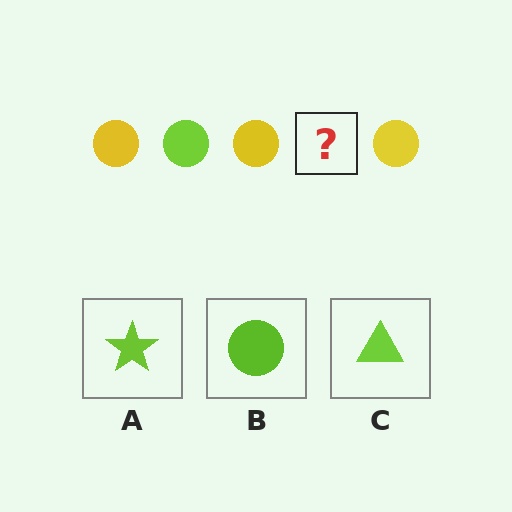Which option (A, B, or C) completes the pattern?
B.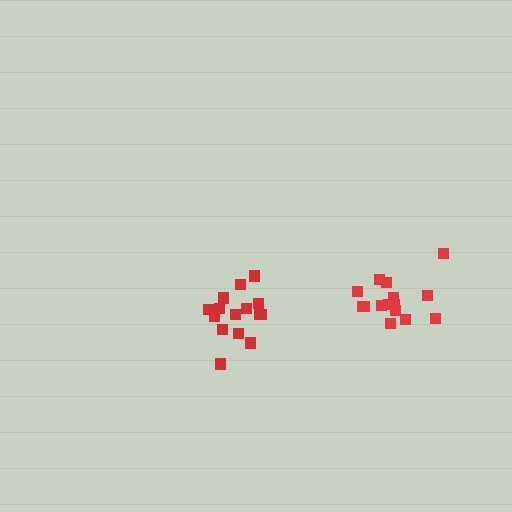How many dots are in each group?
Group 1: 15 dots, Group 2: 15 dots (30 total).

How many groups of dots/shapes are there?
There are 2 groups.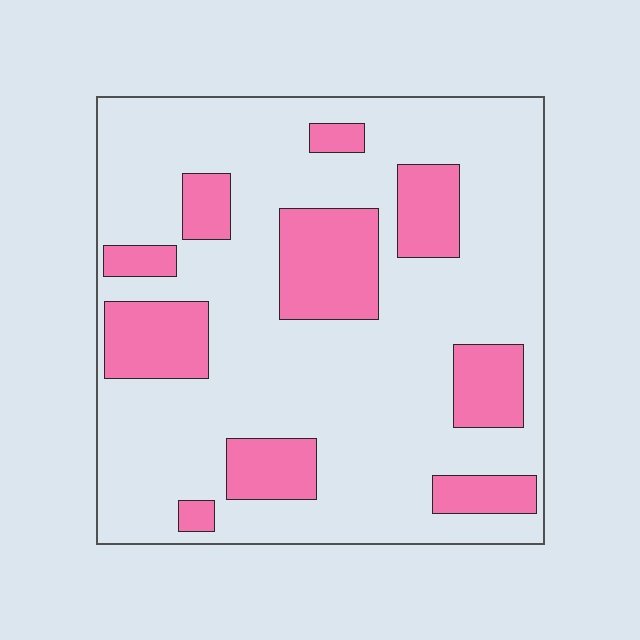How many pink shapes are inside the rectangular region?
10.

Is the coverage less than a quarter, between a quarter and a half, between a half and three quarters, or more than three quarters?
Less than a quarter.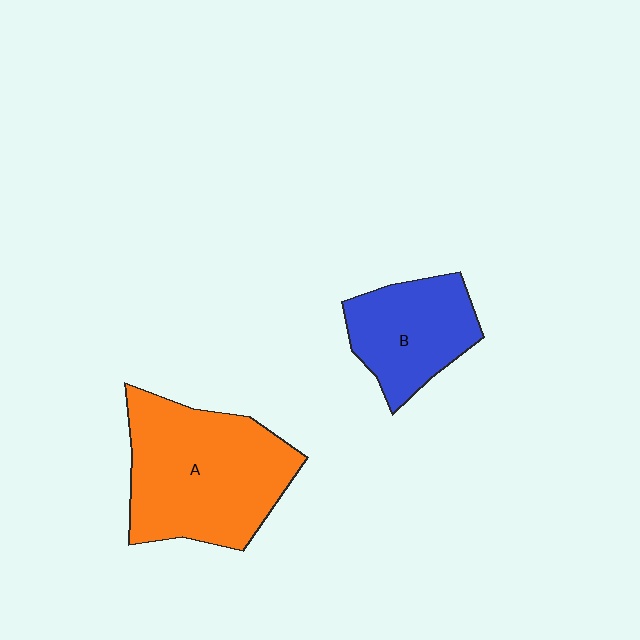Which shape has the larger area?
Shape A (orange).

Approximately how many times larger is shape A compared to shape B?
Approximately 1.7 times.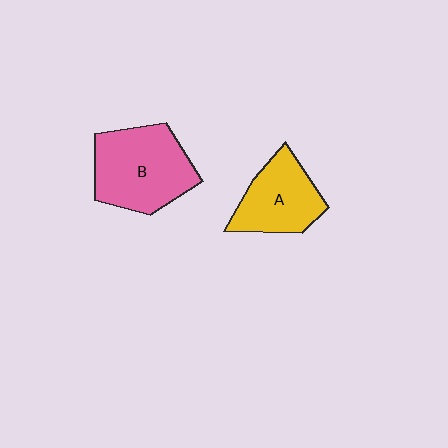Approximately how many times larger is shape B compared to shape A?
Approximately 1.3 times.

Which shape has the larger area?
Shape B (pink).